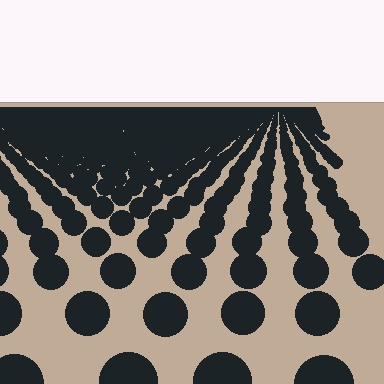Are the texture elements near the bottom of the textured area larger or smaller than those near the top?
Larger. Near the bottom, elements are closer to the viewer and appear at a bigger on-screen size.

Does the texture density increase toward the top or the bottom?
Density increases toward the top.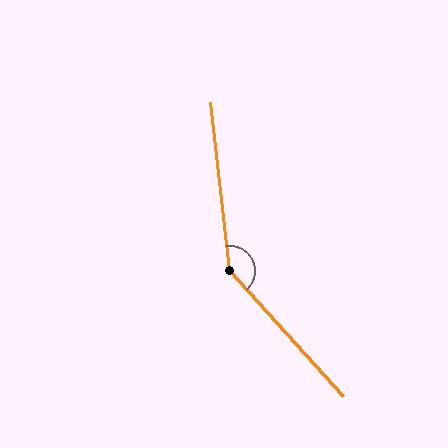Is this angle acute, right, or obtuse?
It is obtuse.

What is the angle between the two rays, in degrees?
Approximately 144 degrees.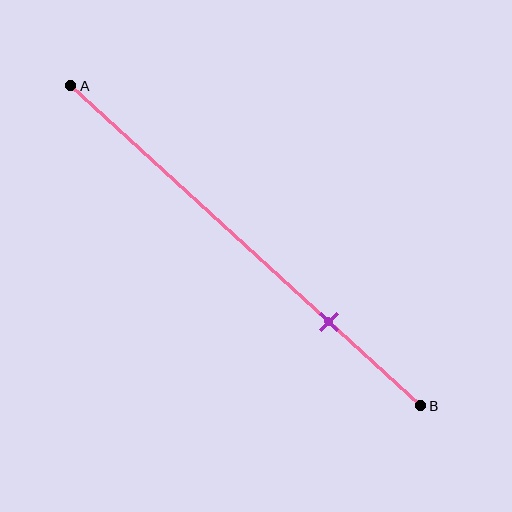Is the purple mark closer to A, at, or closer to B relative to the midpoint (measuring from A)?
The purple mark is closer to point B than the midpoint of segment AB.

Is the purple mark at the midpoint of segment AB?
No, the mark is at about 75% from A, not at the 50% midpoint.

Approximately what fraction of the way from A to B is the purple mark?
The purple mark is approximately 75% of the way from A to B.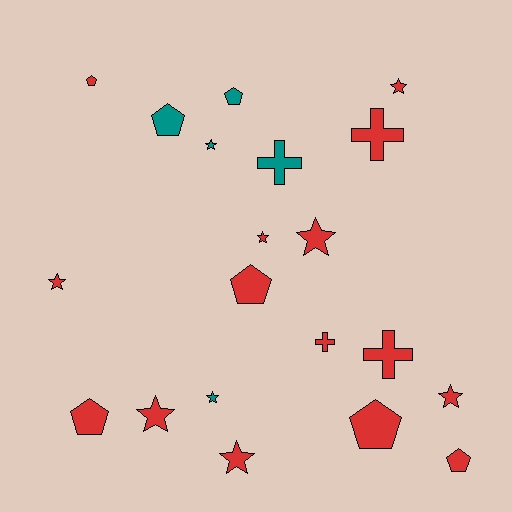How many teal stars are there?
There are 2 teal stars.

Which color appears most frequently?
Red, with 15 objects.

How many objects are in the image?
There are 20 objects.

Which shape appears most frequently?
Star, with 9 objects.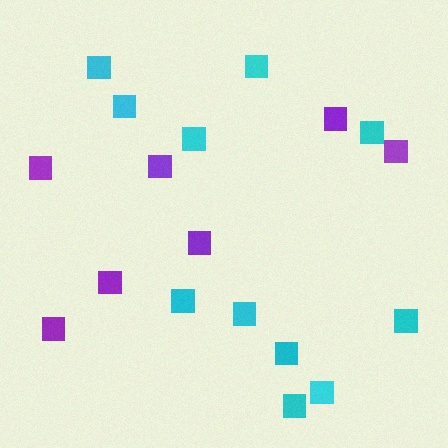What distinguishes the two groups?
There are 2 groups: one group of purple squares (7) and one group of cyan squares (11).